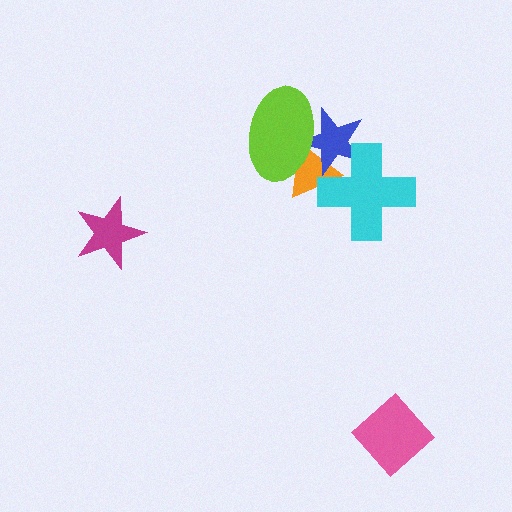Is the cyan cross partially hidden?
No, no other shape covers it.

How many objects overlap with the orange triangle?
3 objects overlap with the orange triangle.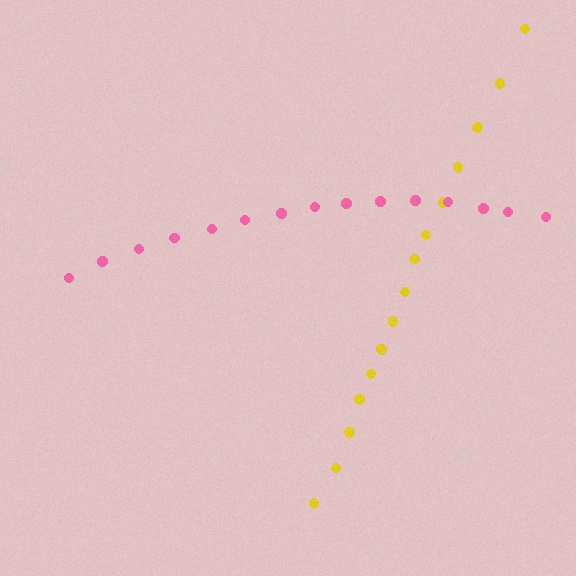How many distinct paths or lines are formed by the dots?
There are 2 distinct paths.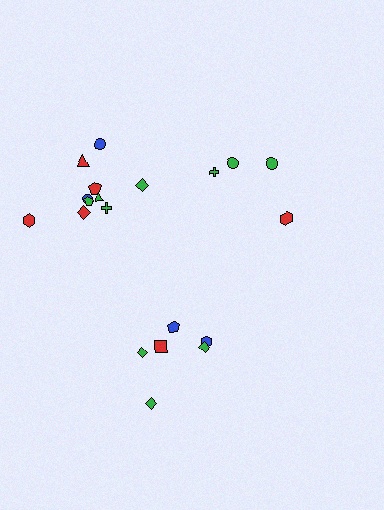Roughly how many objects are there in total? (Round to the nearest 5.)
Roughly 20 objects in total.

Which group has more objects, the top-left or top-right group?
The top-left group.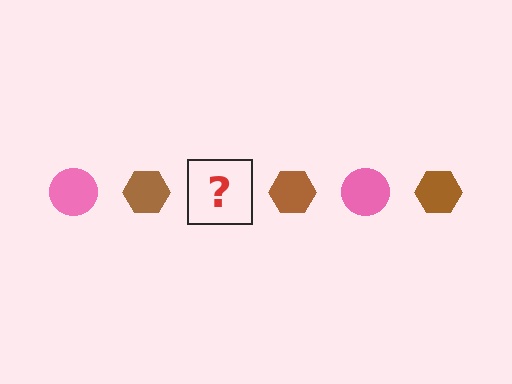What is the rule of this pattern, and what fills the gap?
The rule is that the pattern alternates between pink circle and brown hexagon. The gap should be filled with a pink circle.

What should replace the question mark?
The question mark should be replaced with a pink circle.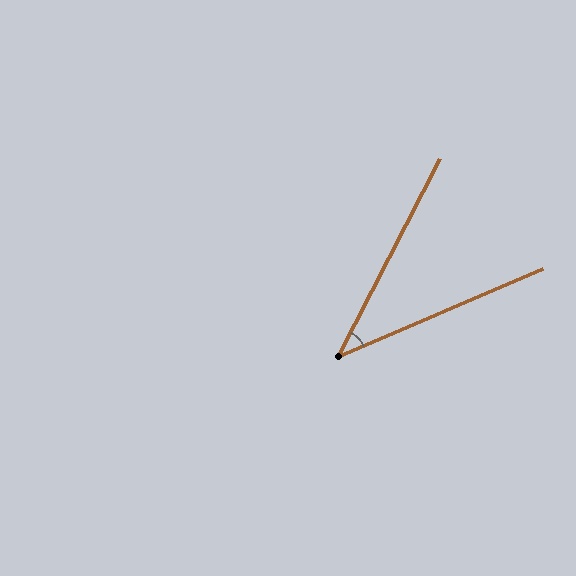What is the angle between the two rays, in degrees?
Approximately 40 degrees.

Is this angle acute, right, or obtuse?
It is acute.